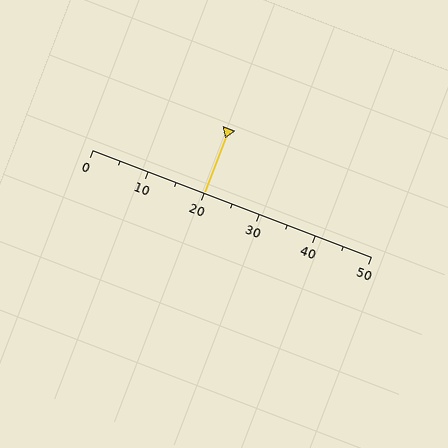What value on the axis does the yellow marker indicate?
The marker indicates approximately 20.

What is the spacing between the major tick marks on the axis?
The major ticks are spaced 10 apart.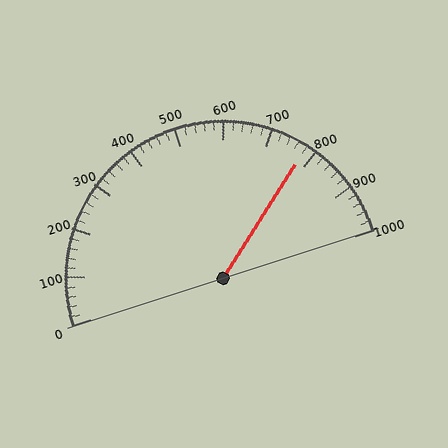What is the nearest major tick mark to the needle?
The nearest major tick mark is 800.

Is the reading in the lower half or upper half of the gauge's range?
The reading is in the upper half of the range (0 to 1000).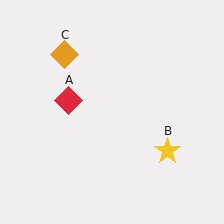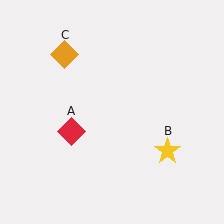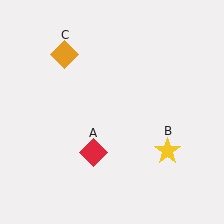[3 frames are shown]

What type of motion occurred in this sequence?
The red diamond (object A) rotated counterclockwise around the center of the scene.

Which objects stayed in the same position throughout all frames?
Yellow star (object B) and orange diamond (object C) remained stationary.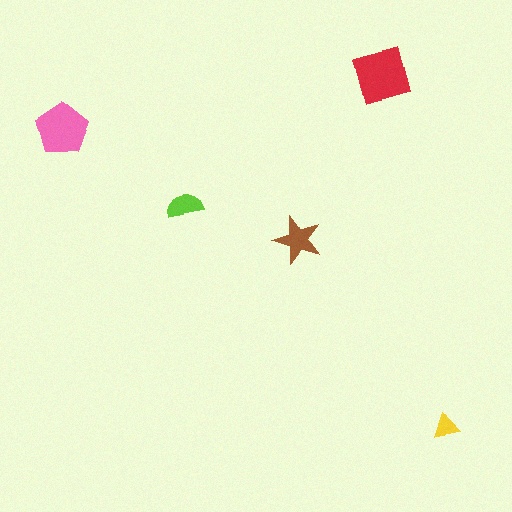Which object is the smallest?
The yellow triangle.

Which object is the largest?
The red square.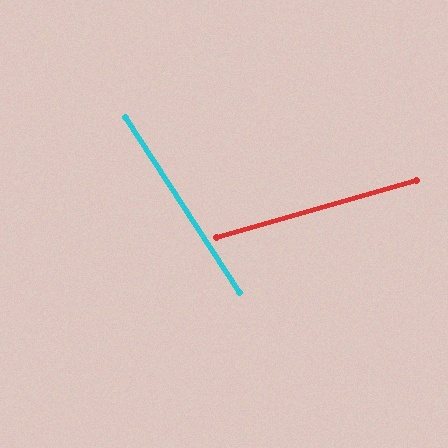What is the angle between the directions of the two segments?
Approximately 73 degrees.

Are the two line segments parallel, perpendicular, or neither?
Neither parallel nor perpendicular — they differ by about 73°.